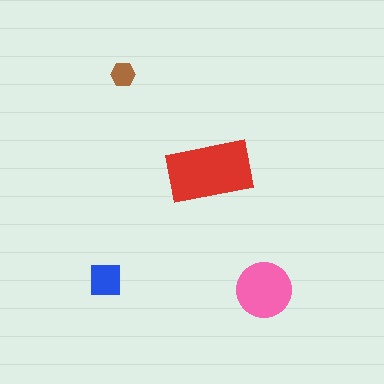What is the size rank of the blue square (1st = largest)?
3rd.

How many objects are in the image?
There are 4 objects in the image.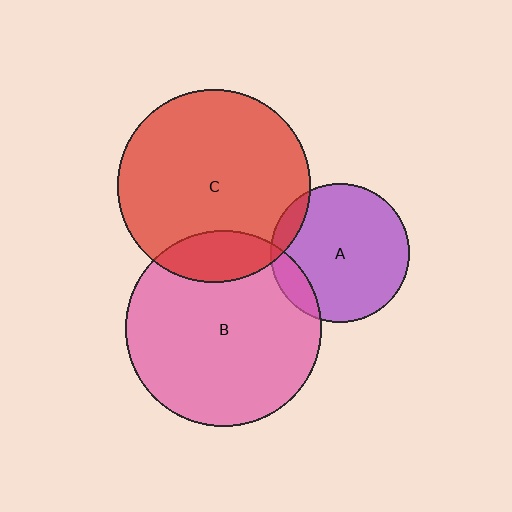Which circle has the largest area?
Circle B (pink).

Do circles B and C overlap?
Yes.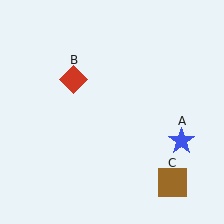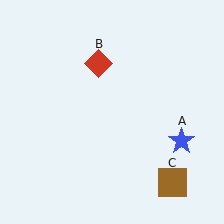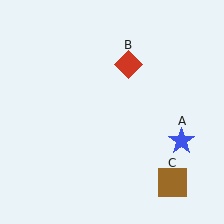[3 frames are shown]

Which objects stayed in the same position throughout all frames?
Blue star (object A) and brown square (object C) remained stationary.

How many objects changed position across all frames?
1 object changed position: red diamond (object B).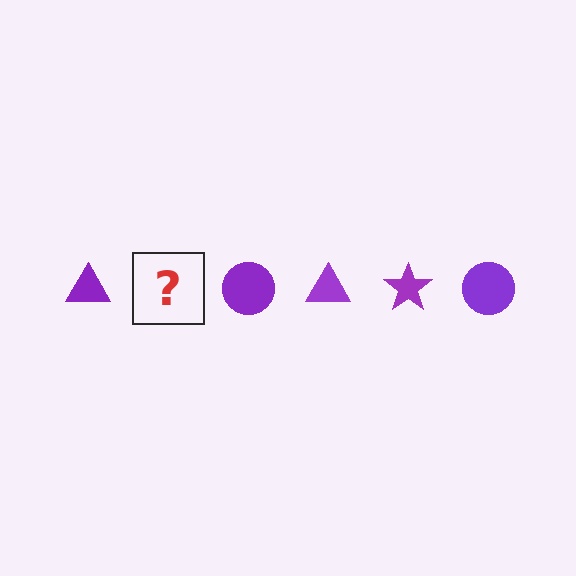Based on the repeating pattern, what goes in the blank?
The blank should be a purple star.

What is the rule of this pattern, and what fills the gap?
The rule is that the pattern cycles through triangle, star, circle shapes in purple. The gap should be filled with a purple star.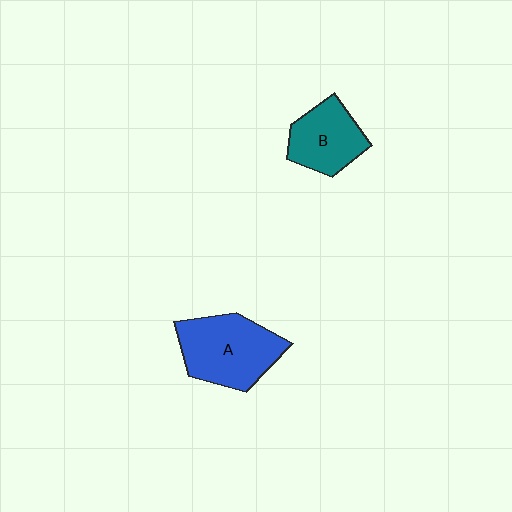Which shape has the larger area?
Shape A (blue).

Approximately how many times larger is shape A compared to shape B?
Approximately 1.4 times.